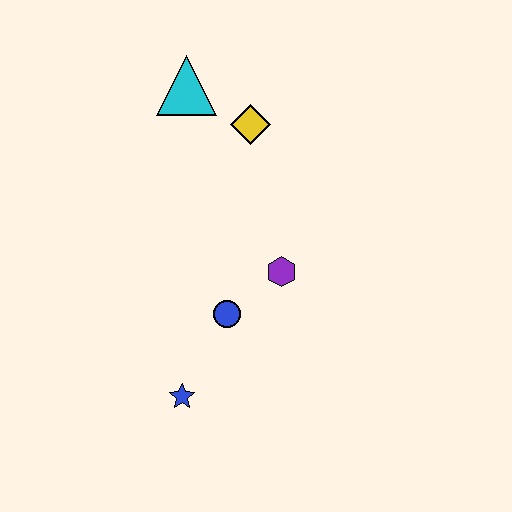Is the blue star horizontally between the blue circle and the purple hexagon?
No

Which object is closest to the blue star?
The blue circle is closest to the blue star.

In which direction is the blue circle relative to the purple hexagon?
The blue circle is to the left of the purple hexagon.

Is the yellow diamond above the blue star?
Yes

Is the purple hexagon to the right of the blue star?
Yes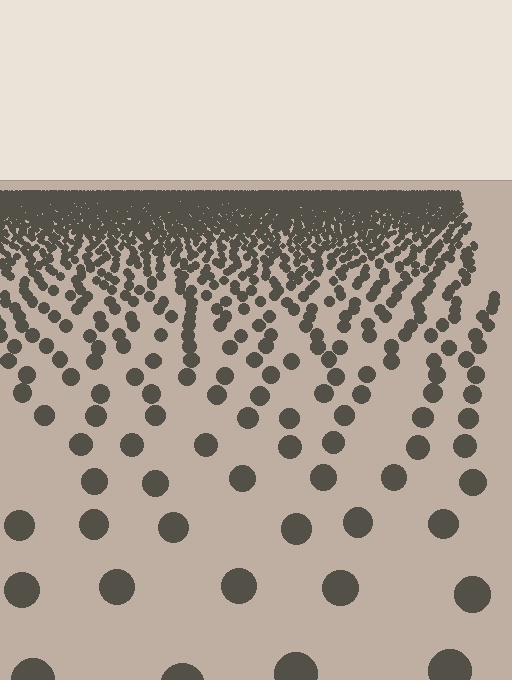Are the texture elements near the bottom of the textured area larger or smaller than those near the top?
Larger. Near the bottom, elements are closer to the viewer and appear at a bigger on-screen size.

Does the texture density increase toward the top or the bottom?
Density increases toward the top.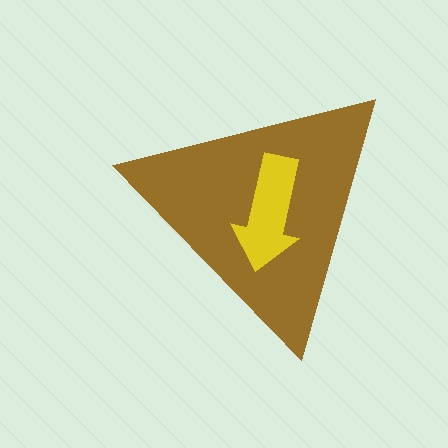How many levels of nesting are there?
2.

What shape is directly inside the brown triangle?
The yellow arrow.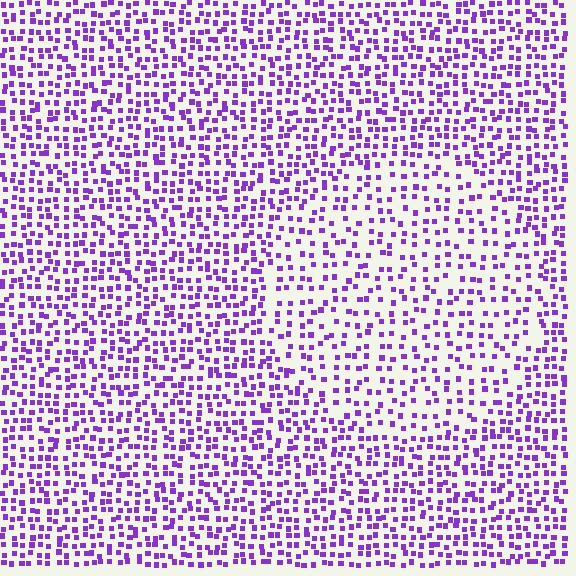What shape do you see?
I see a circle.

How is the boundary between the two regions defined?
The boundary is defined by a change in element density (approximately 1.6x ratio). All elements are the same color, size, and shape.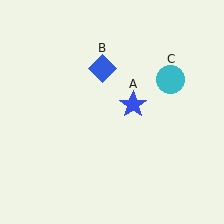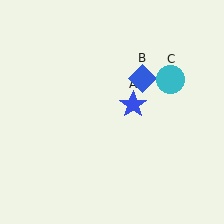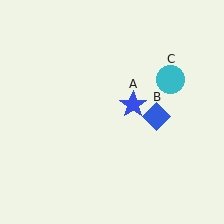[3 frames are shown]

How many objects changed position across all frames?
1 object changed position: blue diamond (object B).